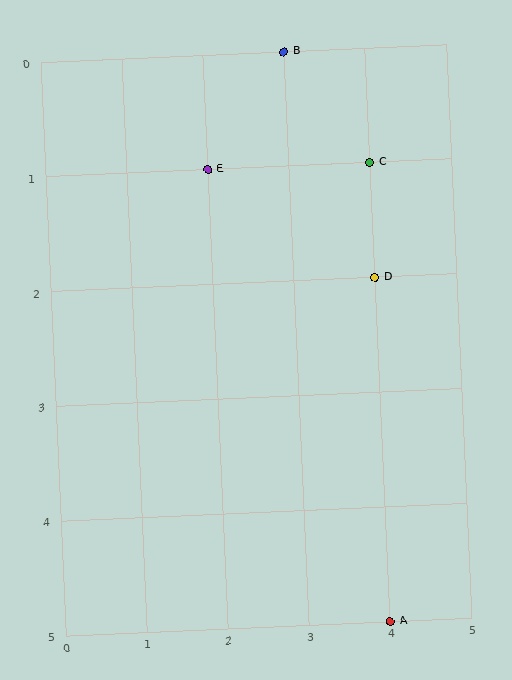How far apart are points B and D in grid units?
Points B and D are 1 column and 2 rows apart (about 2.2 grid units diagonally).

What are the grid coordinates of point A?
Point A is at grid coordinates (4, 5).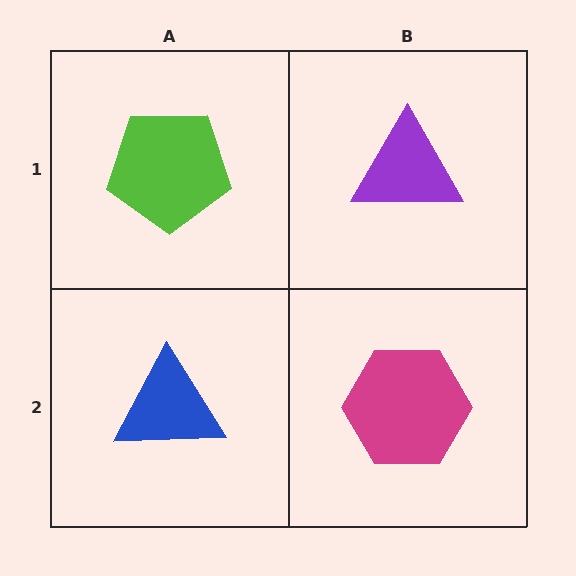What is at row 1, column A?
A lime pentagon.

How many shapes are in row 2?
2 shapes.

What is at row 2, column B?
A magenta hexagon.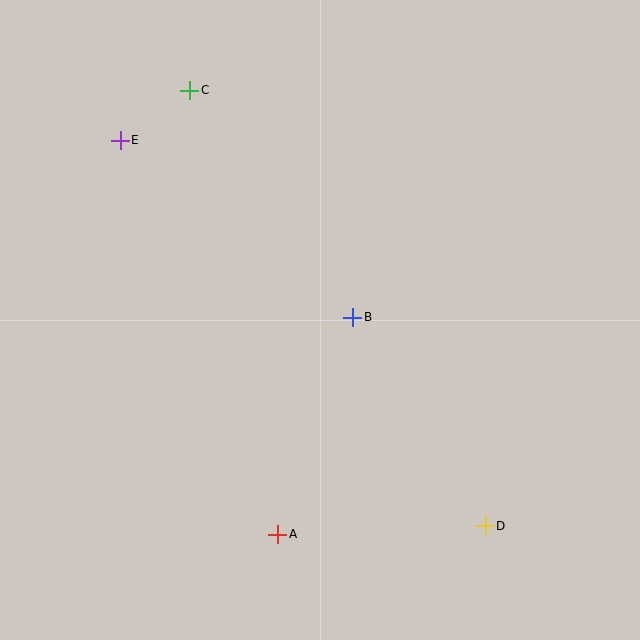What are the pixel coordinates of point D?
Point D is at (485, 526).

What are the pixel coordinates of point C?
Point C is at (190, 90).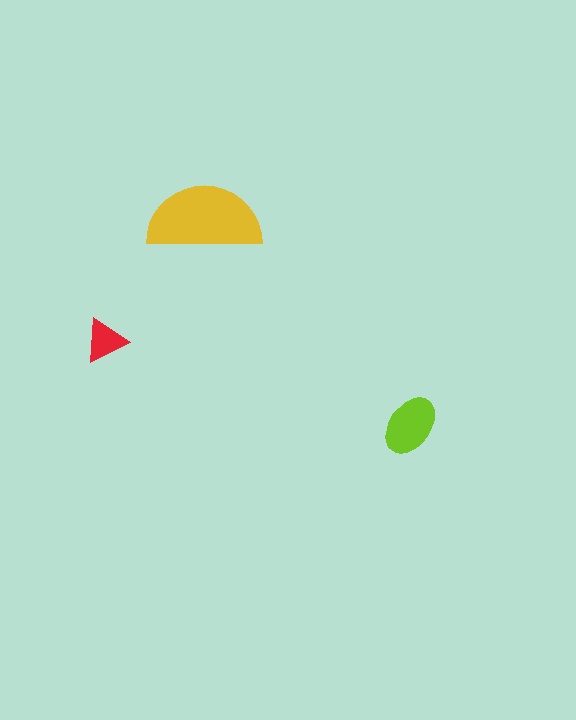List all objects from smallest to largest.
The red triangle, the lime ellipse, the yellow semicircle.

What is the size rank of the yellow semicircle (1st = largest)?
1st.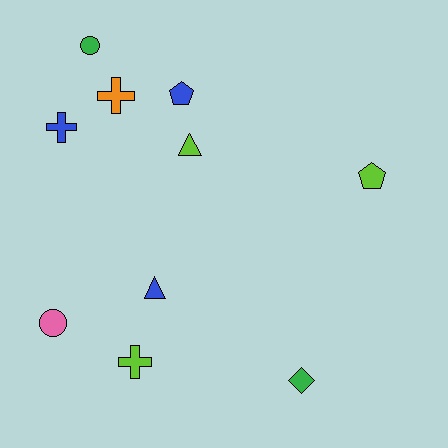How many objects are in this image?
There are 10 objects.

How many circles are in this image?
There are 2 circles.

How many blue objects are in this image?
There are 3 blue objects.